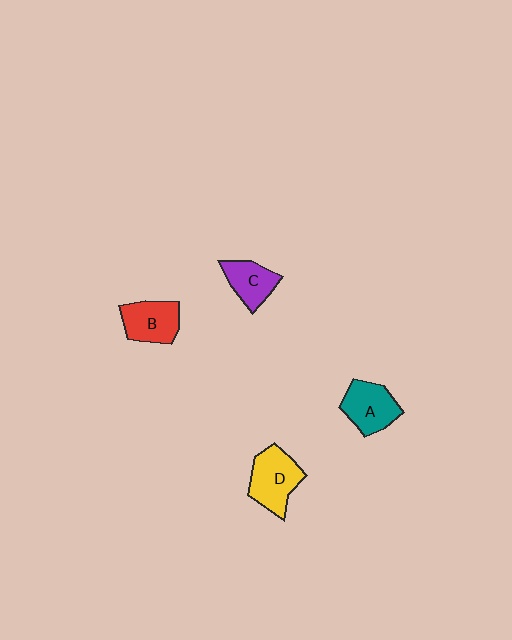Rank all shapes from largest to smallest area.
From largest to smallest: D (yellow), A (teal), B (red), C (purple).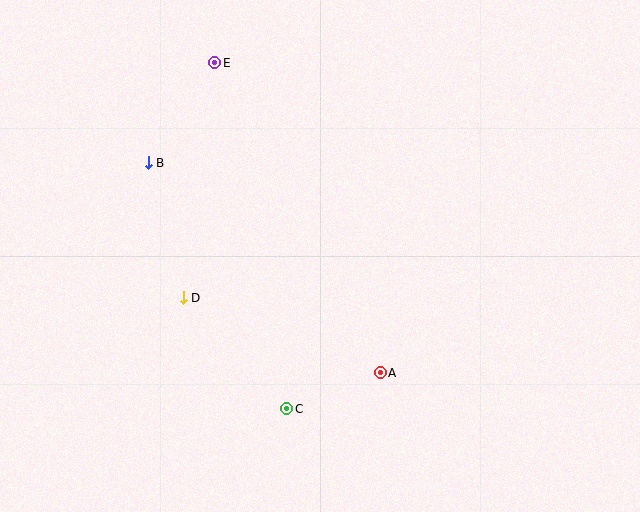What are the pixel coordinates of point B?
Point B is at (148, 163).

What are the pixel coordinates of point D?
Point D is at (183, 298).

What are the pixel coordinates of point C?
Point C is at (287, 409).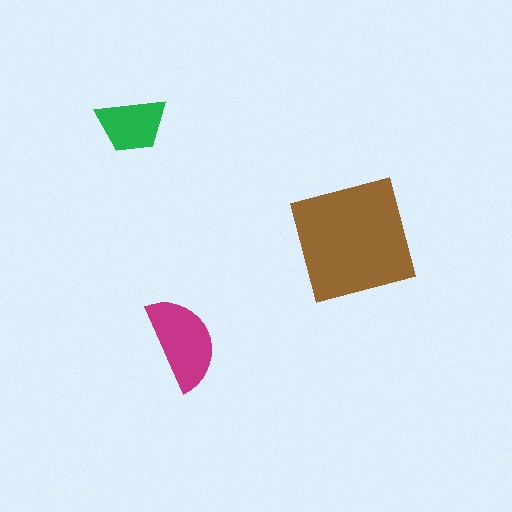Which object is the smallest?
The green trapezoid.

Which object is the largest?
The brown square.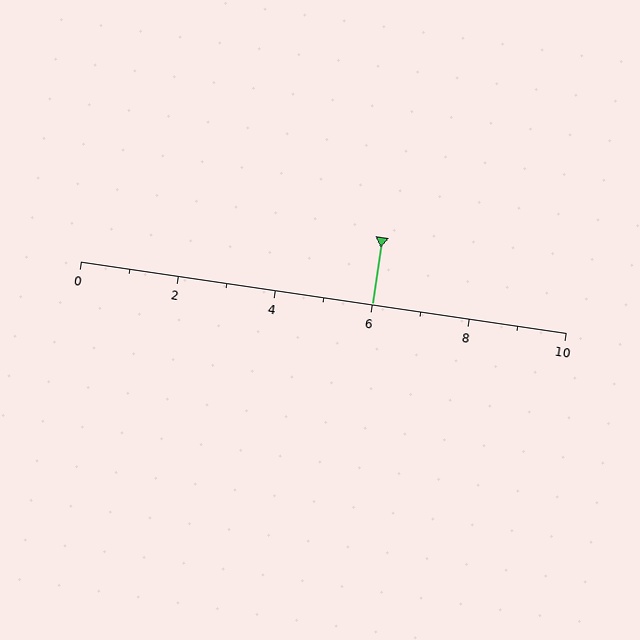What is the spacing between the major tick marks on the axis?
The major ticks are spaced 2 apart.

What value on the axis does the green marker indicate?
The marker indicates approximately 6.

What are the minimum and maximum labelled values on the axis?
The axis runs from 0 to 10.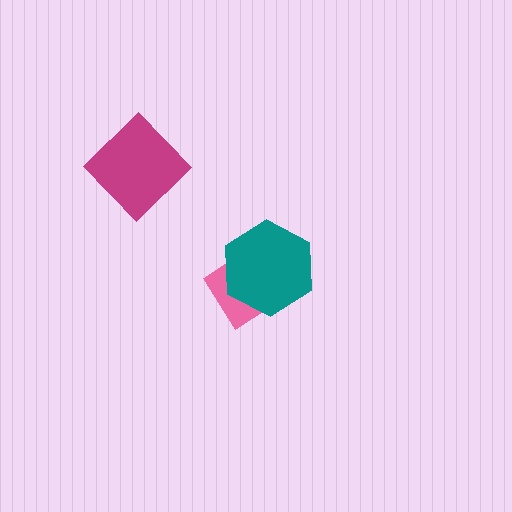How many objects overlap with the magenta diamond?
0 objects overlap with the magenta diamond.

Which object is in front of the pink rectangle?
The teal hexagon is in front of the pink rectangle.